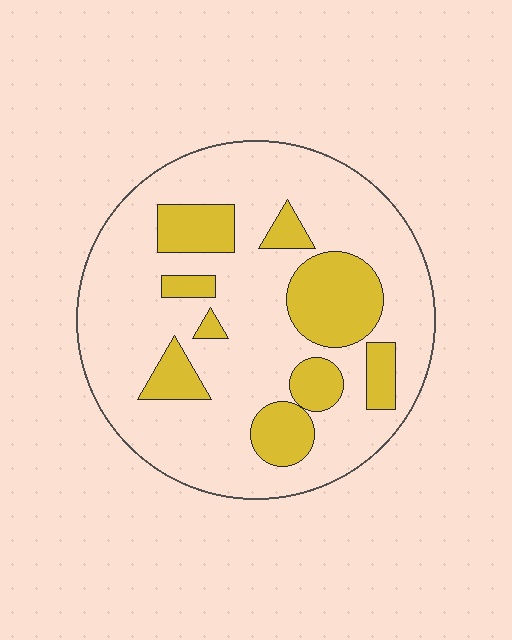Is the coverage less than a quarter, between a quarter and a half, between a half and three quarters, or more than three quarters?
Less than a quarter.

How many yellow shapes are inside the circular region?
9.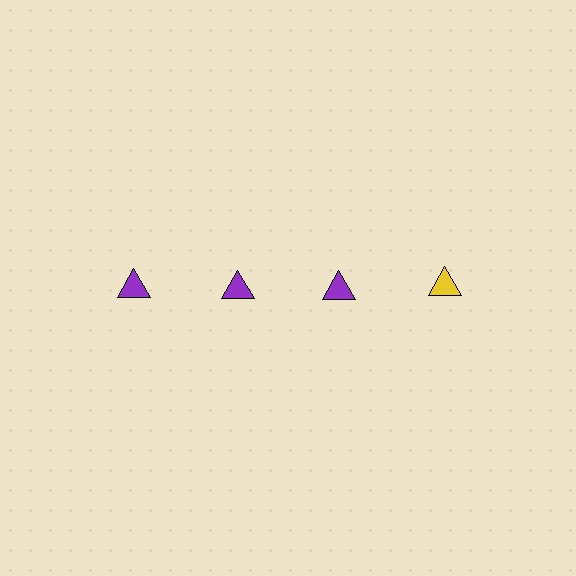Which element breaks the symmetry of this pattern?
The yellow triangle in the top row, second from right column breaks the symmetry. All other shapes are purple triangles.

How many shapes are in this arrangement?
There are 4 shapes arranged in a grid pattern.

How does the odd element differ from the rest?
It has a different color: yellow instead of purple.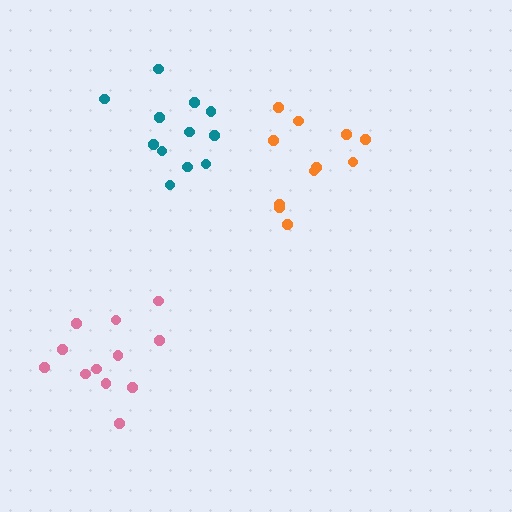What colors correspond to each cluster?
The clusters are colored: orange, pink, teal.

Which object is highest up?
The teal cluster is topmost.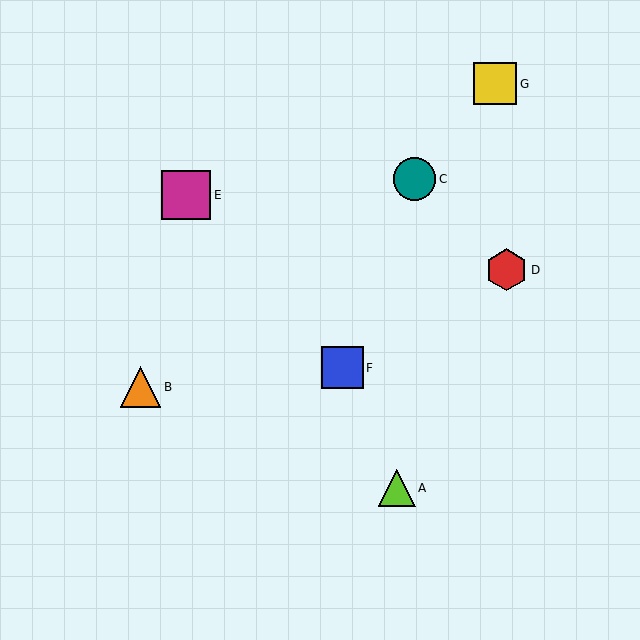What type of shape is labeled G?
Shape G is a yellow square.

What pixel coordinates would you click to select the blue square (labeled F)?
Click at (343, 368) to select the blue square F.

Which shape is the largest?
The magenta square (labeled E) is the largest.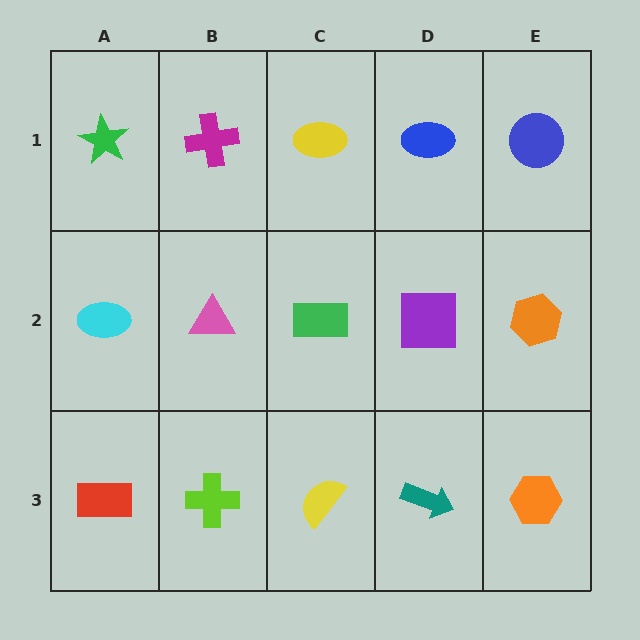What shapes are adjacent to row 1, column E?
An orange hexagon (row 2, column E), a blue ellipse (row 1, column D).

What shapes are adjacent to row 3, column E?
An orange hexagon (row 2, column E), a teal arrow (row 3, column D).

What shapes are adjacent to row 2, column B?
A magenta cross (row 1, column B), a lime cross (row 3, column B), a cyan ellipse (row 2, column A), a green rectangle (row 2, column C).